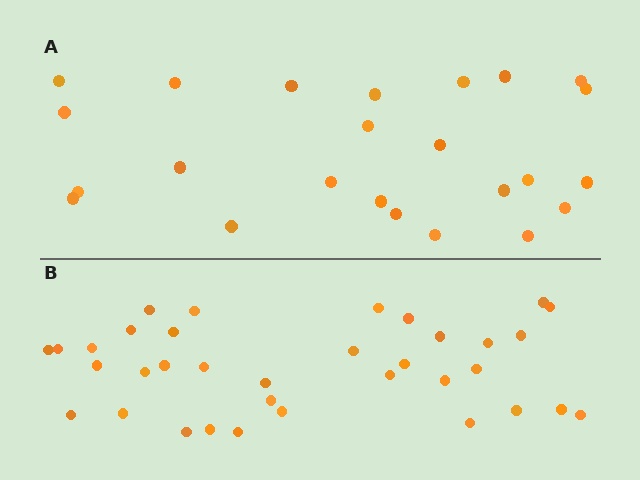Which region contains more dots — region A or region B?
Region B (the bottom region) has more dots.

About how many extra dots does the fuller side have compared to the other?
Region B has roughly 12 or so more dots than region A.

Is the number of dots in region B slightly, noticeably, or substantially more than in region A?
Region B has substantially more. The ratio is roughly 1.5 to 1.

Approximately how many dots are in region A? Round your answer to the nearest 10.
About 20 dots. (The exact count is 24, which rounds to 20.)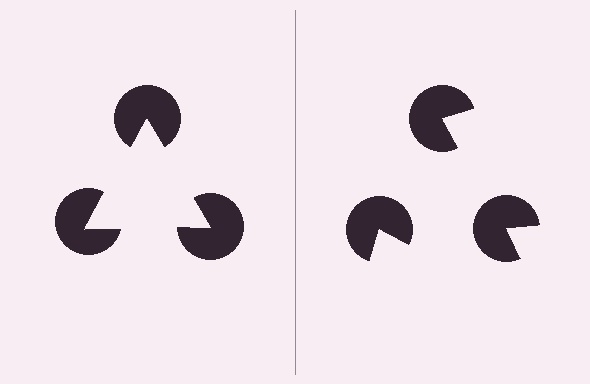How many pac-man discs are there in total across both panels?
6 — 3 on each side.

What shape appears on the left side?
An illusory triangle.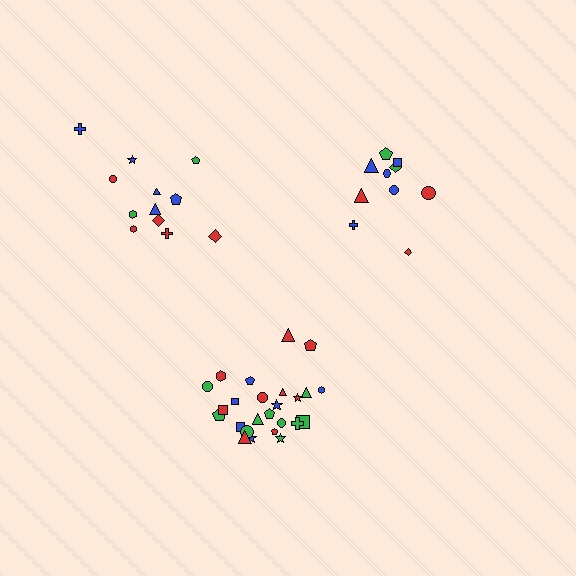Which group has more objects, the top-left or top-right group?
The top-left group.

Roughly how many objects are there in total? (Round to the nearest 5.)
Roughly 45 objects in total.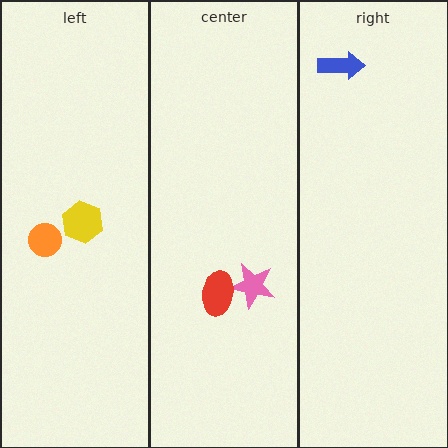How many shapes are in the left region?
2.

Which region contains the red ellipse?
The center region.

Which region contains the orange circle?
The left region.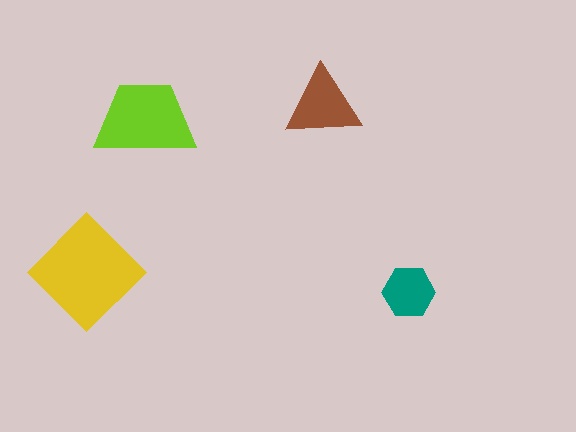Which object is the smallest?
The teal hexagon.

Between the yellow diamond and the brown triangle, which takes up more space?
The yellow diamond.